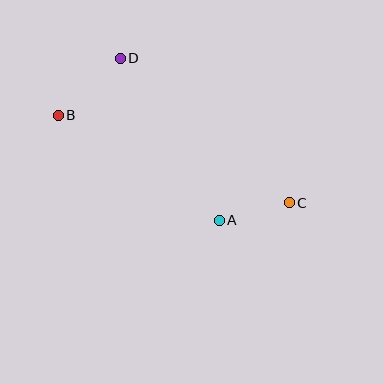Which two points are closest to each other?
Points A and C are closest to each other.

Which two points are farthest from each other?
Points B and C are farthest from each other.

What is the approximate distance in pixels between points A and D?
The distance between A and D is approximately 190 pixels.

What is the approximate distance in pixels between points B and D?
The distance between B and D is approximately 84 pixels.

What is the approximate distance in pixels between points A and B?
The distance between A and B is approximately 192 pixels.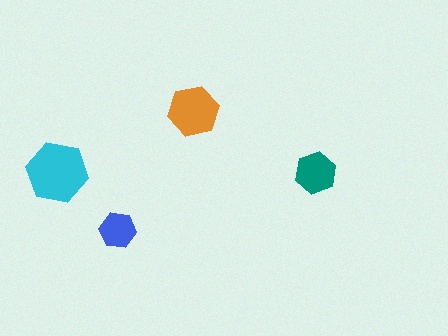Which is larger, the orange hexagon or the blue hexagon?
The orange one.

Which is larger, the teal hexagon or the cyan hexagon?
The cyan one.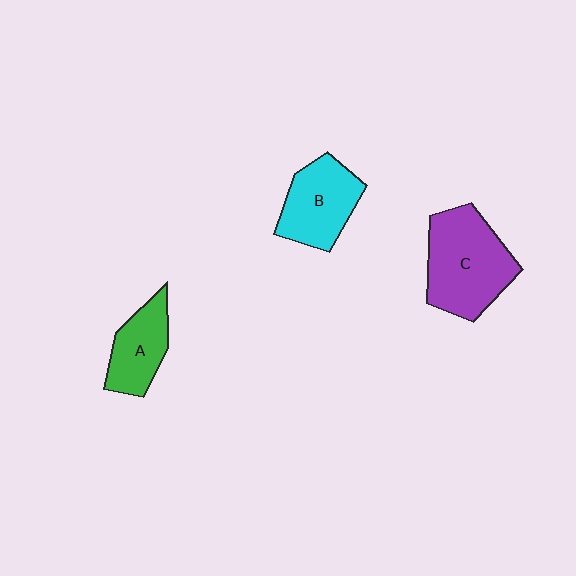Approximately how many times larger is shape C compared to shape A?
Approximately 1.7 times.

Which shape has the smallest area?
Shape A (green).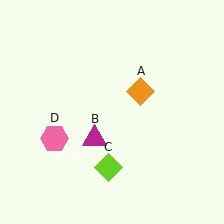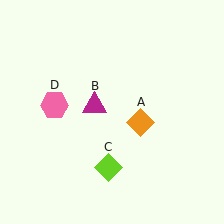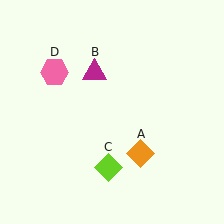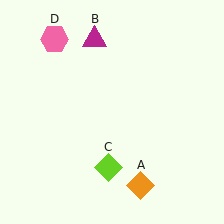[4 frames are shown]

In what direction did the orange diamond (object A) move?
The orange diamond (object A) moved down.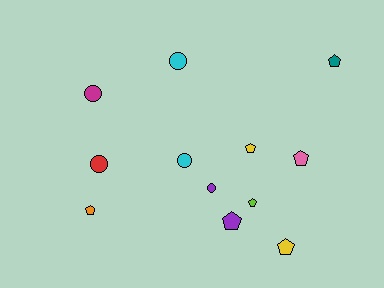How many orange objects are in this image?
There is 1 orange object.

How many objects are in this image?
There are 12 objects.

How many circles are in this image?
There are 5 circles.